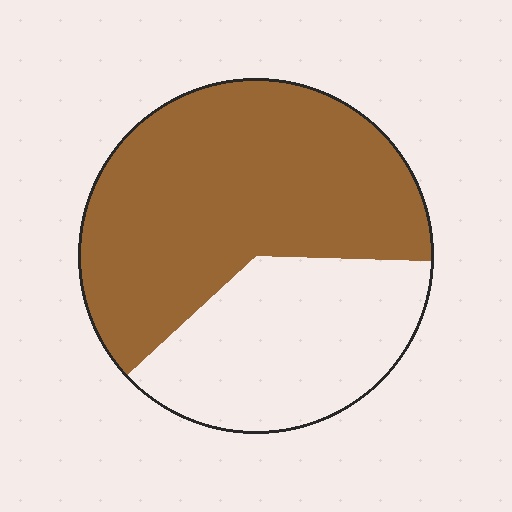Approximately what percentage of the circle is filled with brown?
Approximately 60%.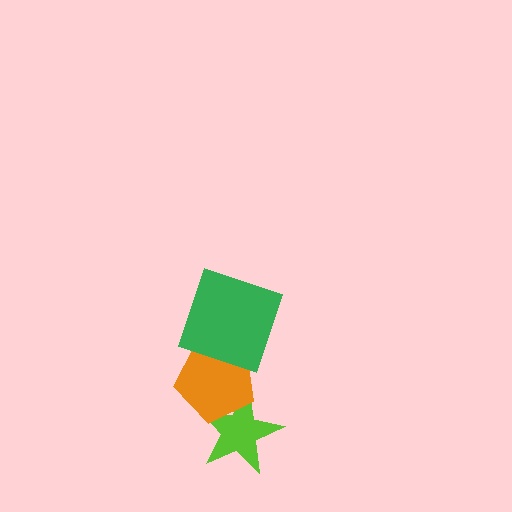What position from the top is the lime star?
The lime star is 3rd from the top.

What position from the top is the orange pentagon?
The orange pentagon is 2nd from the top.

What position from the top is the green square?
The green square is 1st from the top.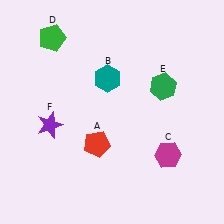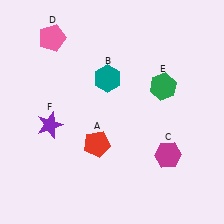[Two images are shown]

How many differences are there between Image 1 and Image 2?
There is 1 difference between the two images.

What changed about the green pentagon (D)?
In Image 1, D is green. In Image 2, it changed to pink.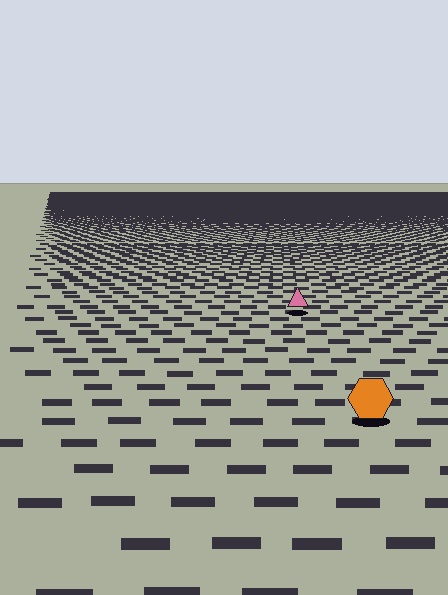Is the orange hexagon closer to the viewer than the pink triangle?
Yes. The orange hexagon is closer — you can tell from the texture gradient: the ground texture is coarser near it.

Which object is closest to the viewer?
The orange hexagon is closest. The texture marks near it are larger and more spread out.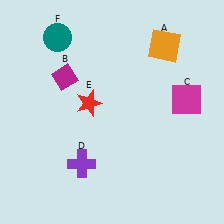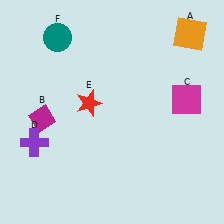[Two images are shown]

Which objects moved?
The objects that moved are: the orange square (A), the magenta diamond (B), the purple cross (D).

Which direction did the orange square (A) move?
The orange square (A) moved right.